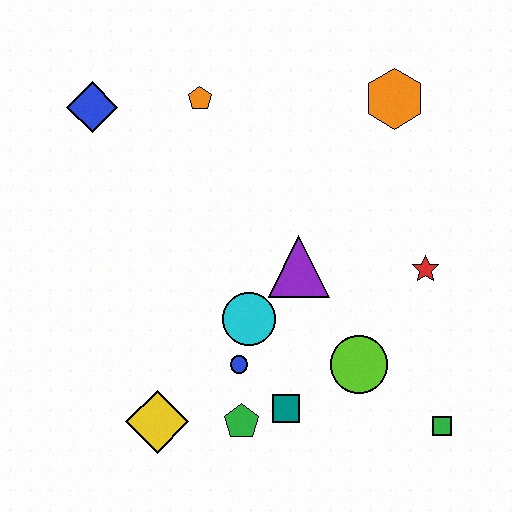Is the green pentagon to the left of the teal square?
Yes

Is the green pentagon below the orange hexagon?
Yes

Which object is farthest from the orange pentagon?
The green square is farthest from the orange pentagon.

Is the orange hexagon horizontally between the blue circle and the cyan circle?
No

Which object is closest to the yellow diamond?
The green pentagon is closest to the yellow diamond.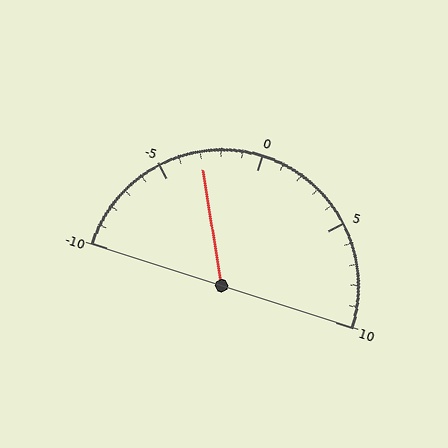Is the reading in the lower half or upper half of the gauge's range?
The reading is in the lower half of the range (-10 to 10).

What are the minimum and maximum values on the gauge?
The gauge ranges from -10 to 10.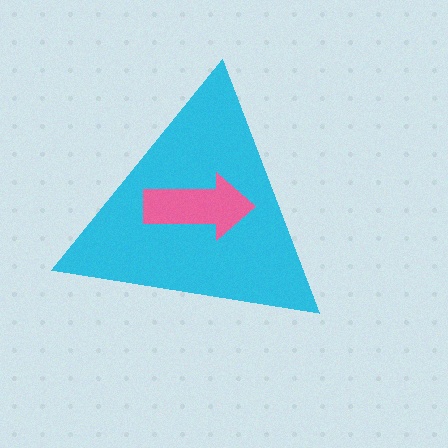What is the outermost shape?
The cyan triangle.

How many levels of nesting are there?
2.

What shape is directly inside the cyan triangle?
The pink arrow.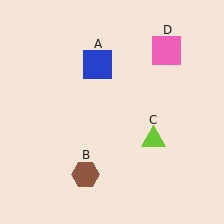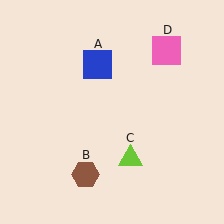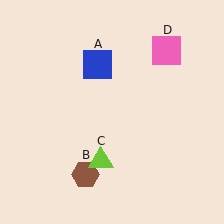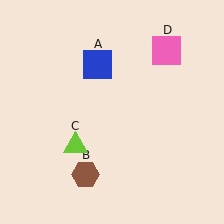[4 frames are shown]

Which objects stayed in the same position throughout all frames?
Blue square (object A) and brown hexagon (object B) and pink square (object D) remained stationary.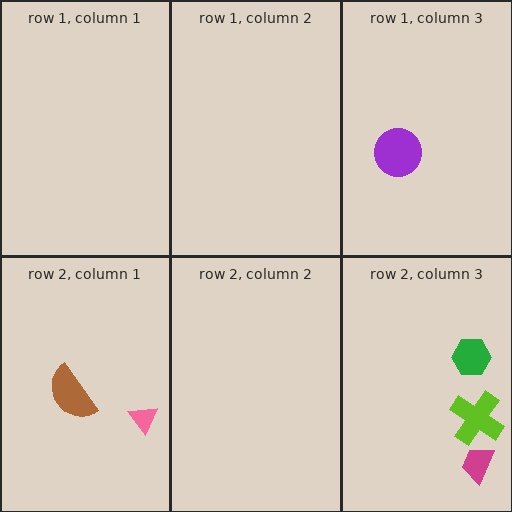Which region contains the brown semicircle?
The row 2, column 1 region.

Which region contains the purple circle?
The row 1, column 3 region.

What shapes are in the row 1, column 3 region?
The purple circle.